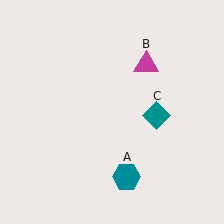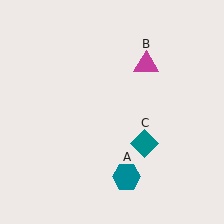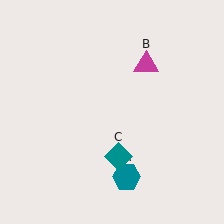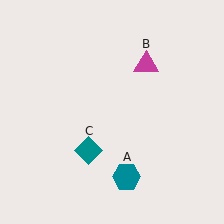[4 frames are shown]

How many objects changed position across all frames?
1 object changed position: teal diamond (object C).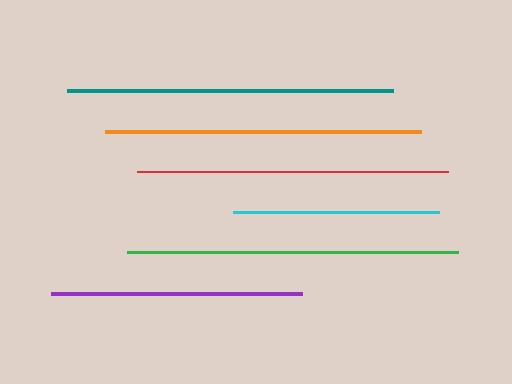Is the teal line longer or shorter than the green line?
The green line is longer than the teal line.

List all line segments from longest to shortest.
From longest to shortest: green, teal, orange, red, purple, cyan.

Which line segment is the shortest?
The cyan line is the shortest at approximately 206 pixels.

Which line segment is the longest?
The green line is the longest at approximately 331 pixels.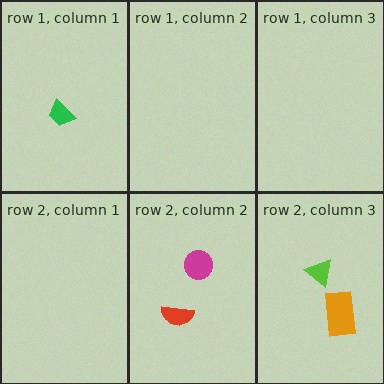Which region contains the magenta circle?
The row 2, column 2 region.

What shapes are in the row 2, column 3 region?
The orange rectangle, the lime triangle.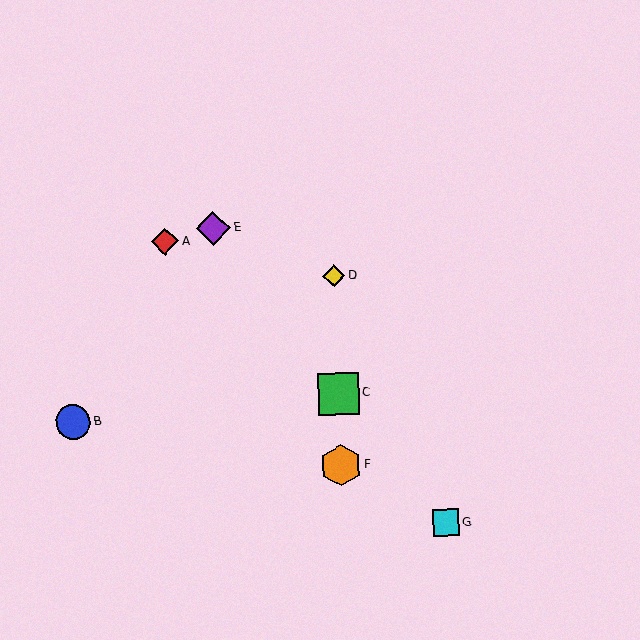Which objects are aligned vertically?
Objects C, D, F are aligned vertically.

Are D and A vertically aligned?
No, D is at x≈334 and A is at x≈165.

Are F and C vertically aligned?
Yes, both are at x≈341.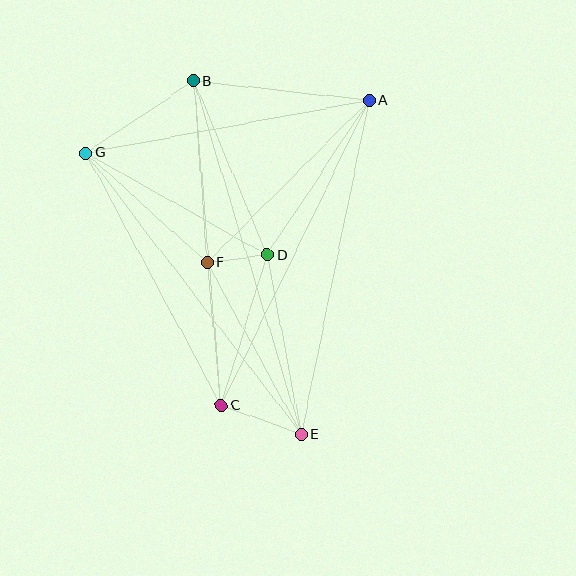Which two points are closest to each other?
Points D and F are closest to each other.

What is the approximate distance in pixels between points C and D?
The distance between C and D is approximately 157 pixels.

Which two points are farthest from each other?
Points B and E are farthest from each other.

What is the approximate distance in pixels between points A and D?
The distance between A and D is approximately 185 pixels.